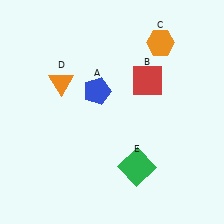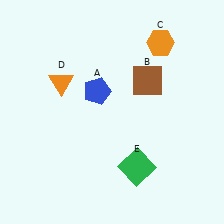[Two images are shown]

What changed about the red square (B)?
In Image 1, B is red. In Image 2, it changed to brown.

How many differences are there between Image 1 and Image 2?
There is 1 difference between the two images.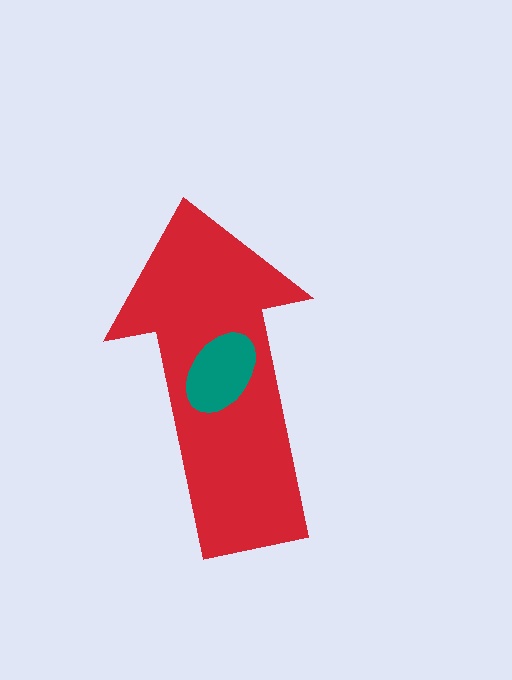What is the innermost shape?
The teal ellipse.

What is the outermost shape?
The red arrow.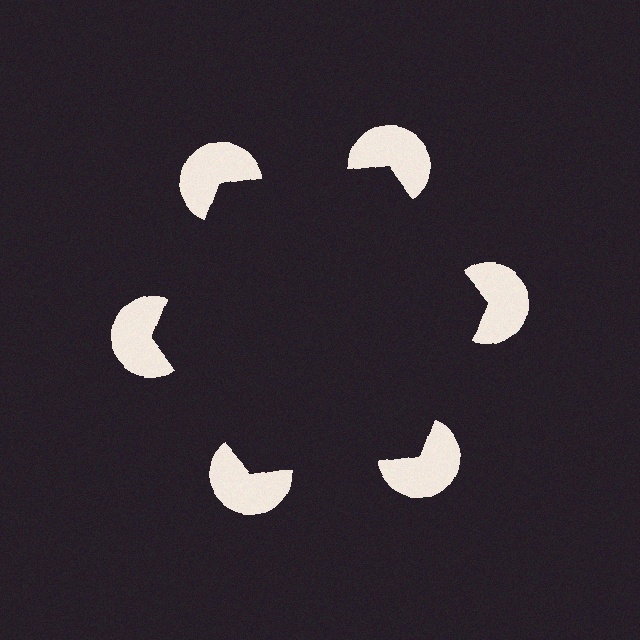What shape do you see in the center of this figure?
An illusory hexagon — its edges are inferred from the aligned wedge cuts in the pac-man discs, not physically drawn.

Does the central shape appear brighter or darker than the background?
It typically appears slightly darker than the background, even though no actual brightness change is drawn.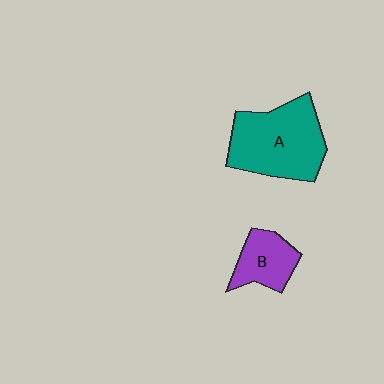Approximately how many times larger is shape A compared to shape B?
Approximately 2.1 times.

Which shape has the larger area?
Shape A (teal).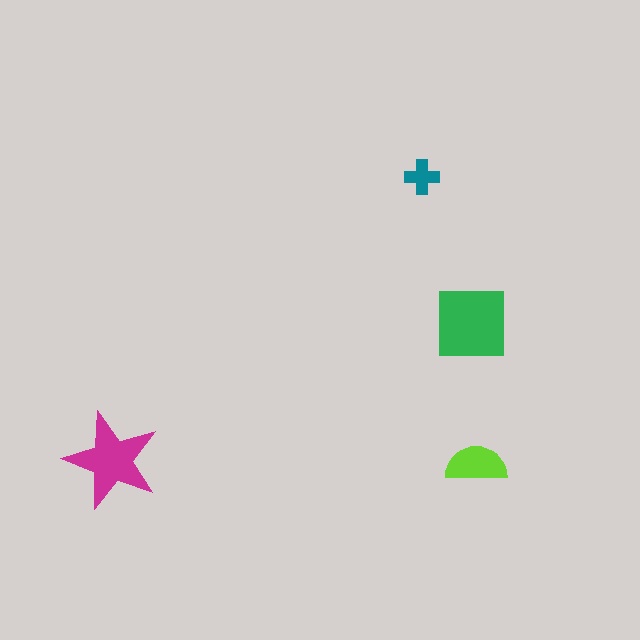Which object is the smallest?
The teal cross.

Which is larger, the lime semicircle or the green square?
The green square.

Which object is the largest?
The green square.